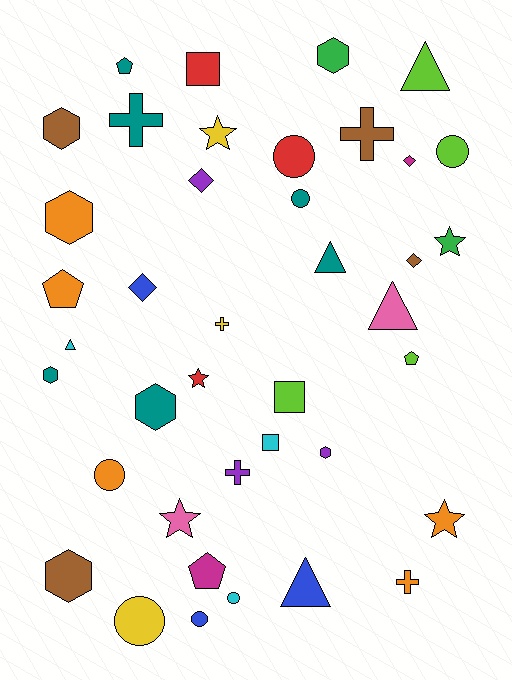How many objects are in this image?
There are 40 objects.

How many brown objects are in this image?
There are 4 brown objects.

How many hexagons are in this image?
There are 7 hexagons.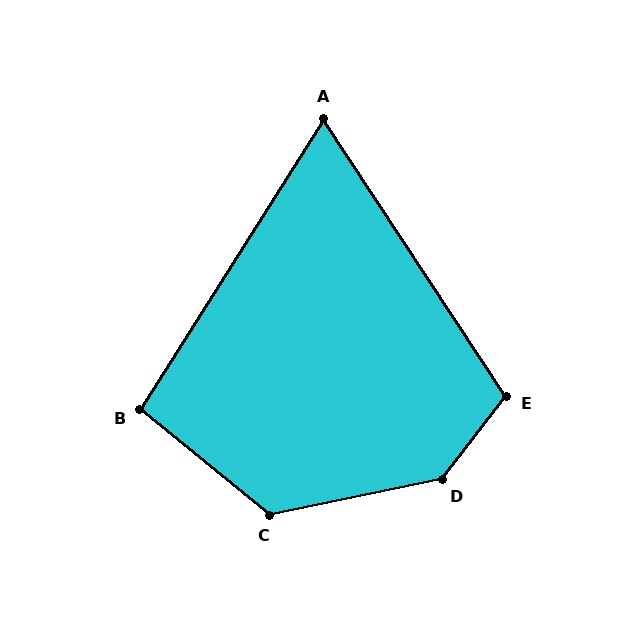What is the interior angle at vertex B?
Approximately 97 degrees (obtuse).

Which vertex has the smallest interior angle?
A, at approximately 66 degrees.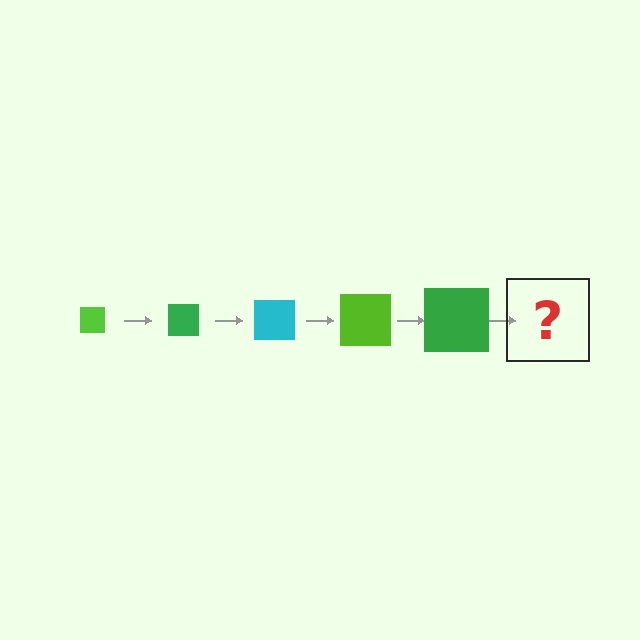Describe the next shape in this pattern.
It should be a cyan square, larger than the previous one.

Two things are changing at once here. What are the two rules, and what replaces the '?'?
The two rules are that the square grows larger each step and the color cycles through lime, green, and cyan. The '?' should be a cyan square, larger than the previous one.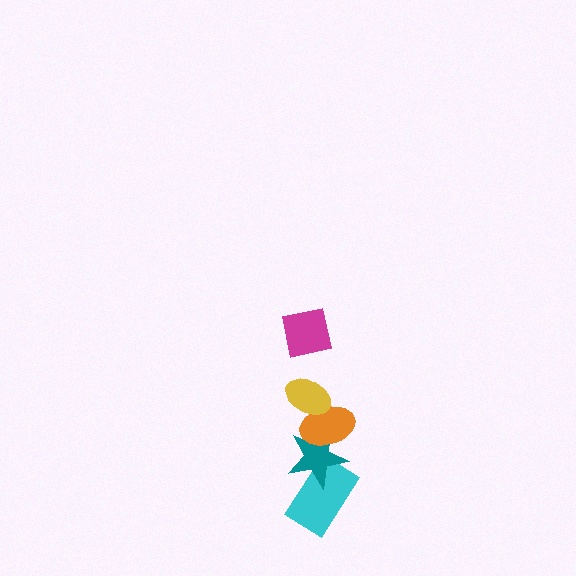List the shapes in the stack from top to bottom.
From top to bottom: the magenta square, the yellow ellipse, the orange ellipse, the teal star, the cyan rectangle.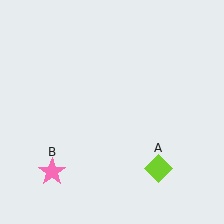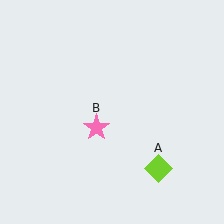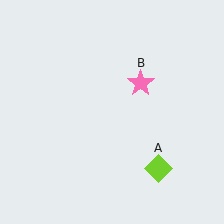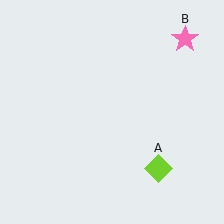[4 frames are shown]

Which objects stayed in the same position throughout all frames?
Lime diamond (object A) remained stationary.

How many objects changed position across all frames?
1 object changed position: pink star (object B).